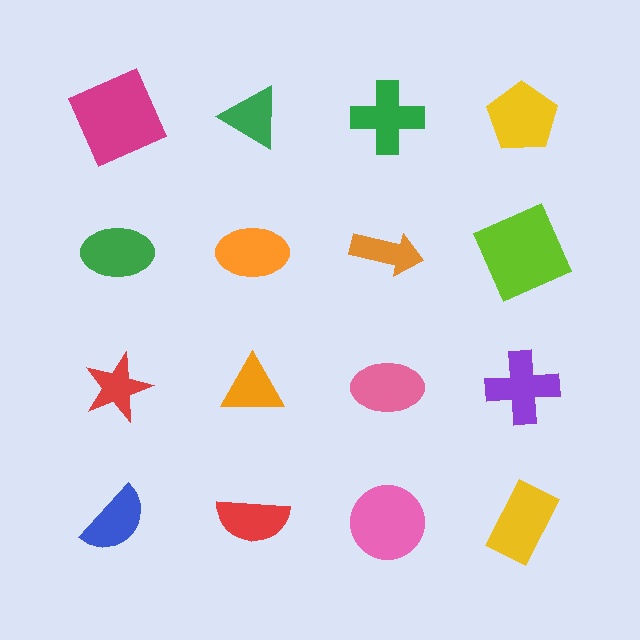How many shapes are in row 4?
4 shapes.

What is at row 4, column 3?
A pink circle.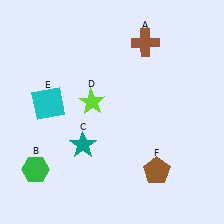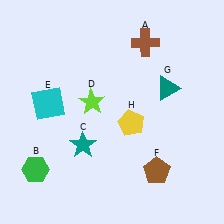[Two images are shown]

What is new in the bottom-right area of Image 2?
A yellow pentagon (H) was added in the bottom-right area of Image 2.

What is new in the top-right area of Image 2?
A teal triangle (G) was added in the top-right area of Image 2.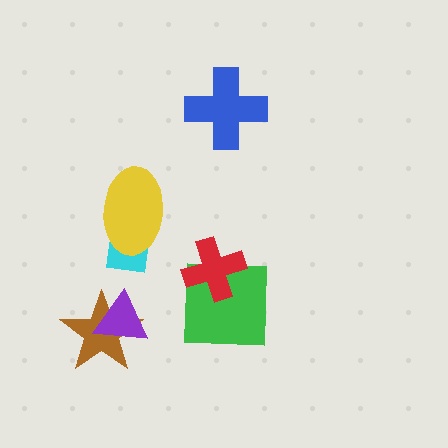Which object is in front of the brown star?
The purple triangle is in front of the brown star.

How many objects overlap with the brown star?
1 object overlaps with the brown star.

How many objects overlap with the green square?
1 object overlaps with the green square.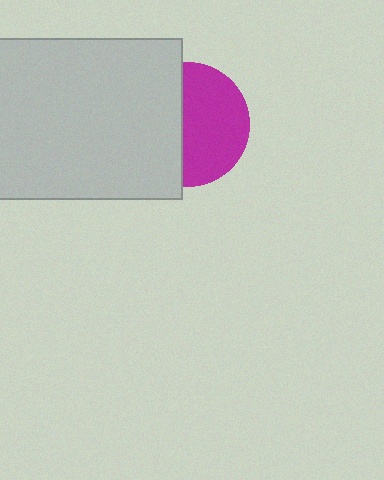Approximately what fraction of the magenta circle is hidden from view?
Roughly 46% of the magenta circle is hidden behind the light gray rectangle.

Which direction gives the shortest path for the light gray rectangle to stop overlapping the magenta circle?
Moving left gives the shortest separation.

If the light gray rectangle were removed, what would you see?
You would see the complete magenta circle.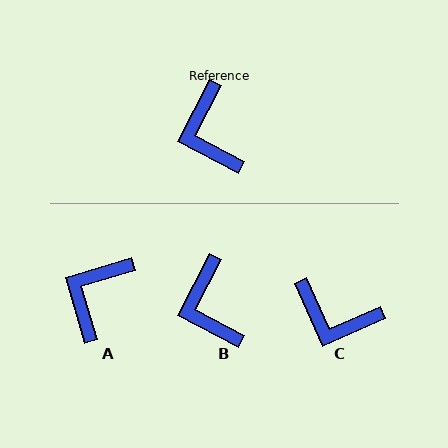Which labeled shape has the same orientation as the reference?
B.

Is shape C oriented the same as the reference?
No, it is off by about 52 degrees.